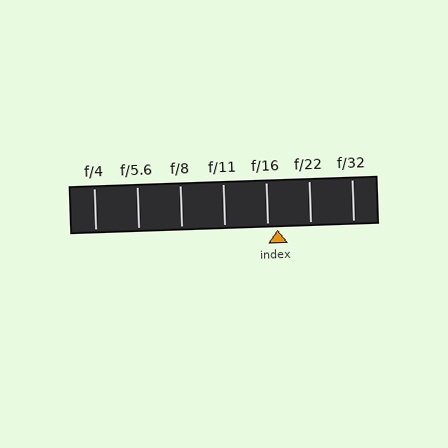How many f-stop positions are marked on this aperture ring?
There are 7 f-stop positions marked.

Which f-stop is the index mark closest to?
The index mark is closest to f/16.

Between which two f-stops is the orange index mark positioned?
The index mark is between f/16 and f/22.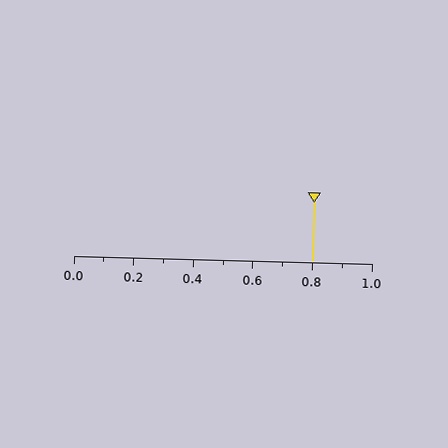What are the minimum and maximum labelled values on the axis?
The axis runs from 0.0 to 1.0.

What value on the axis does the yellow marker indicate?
The marker indicates approximately 0.8.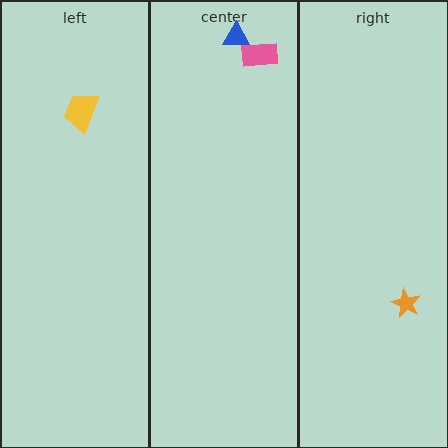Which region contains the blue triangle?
The center region.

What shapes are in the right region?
The orange star.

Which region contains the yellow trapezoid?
The left region.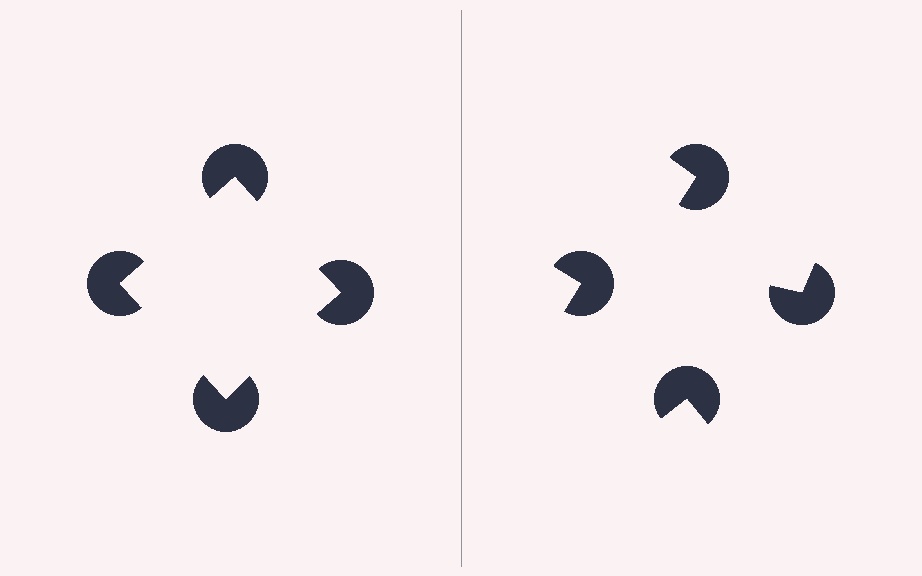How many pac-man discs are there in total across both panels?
8 — 4 on each side.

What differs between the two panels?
The pac-man discs are positioned identically on both sides; only the wedge orientations differ. On the left they align to a square; on the right they are misaligned.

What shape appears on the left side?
An illusory square.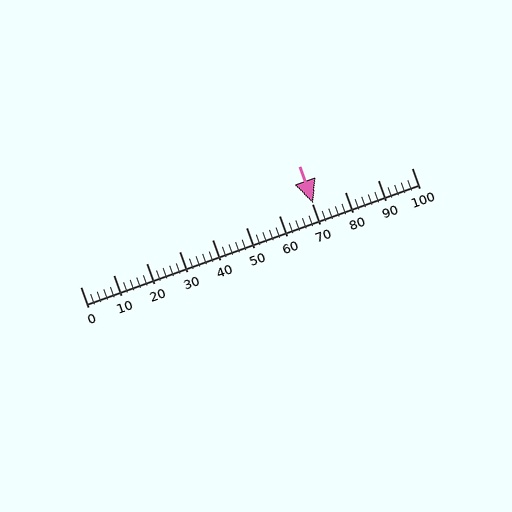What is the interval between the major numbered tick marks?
The major tick marks are spaced 10 units apart.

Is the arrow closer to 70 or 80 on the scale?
The arrow is closer to 70.